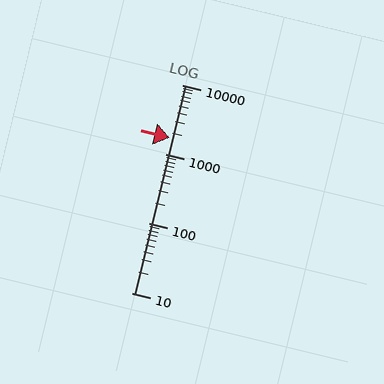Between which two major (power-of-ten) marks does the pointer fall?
The pointer is between 1000 and 10000.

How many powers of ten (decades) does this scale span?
The scale spans 3 decades, from 10 to 10000.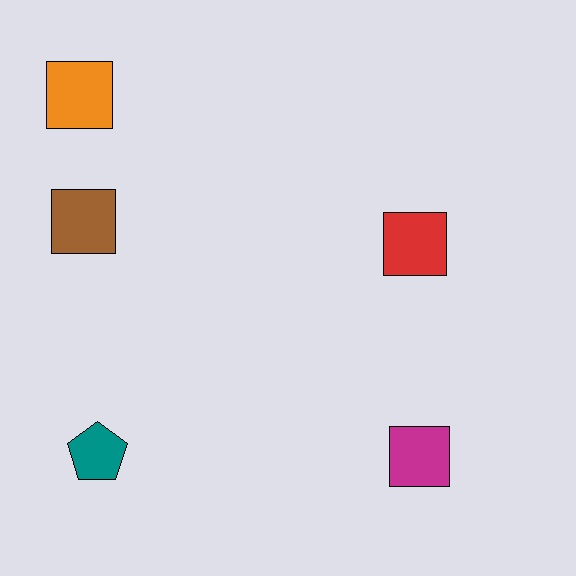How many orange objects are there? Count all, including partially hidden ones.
There is 1 orange object.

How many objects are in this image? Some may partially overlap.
There are 5 objects.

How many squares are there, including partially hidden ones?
There are 4 squares.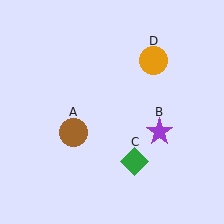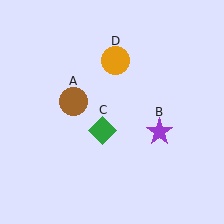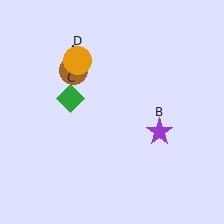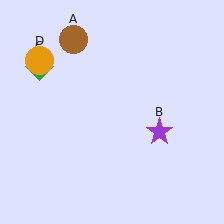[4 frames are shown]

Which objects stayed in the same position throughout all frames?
Purple star (object B) remained stationary.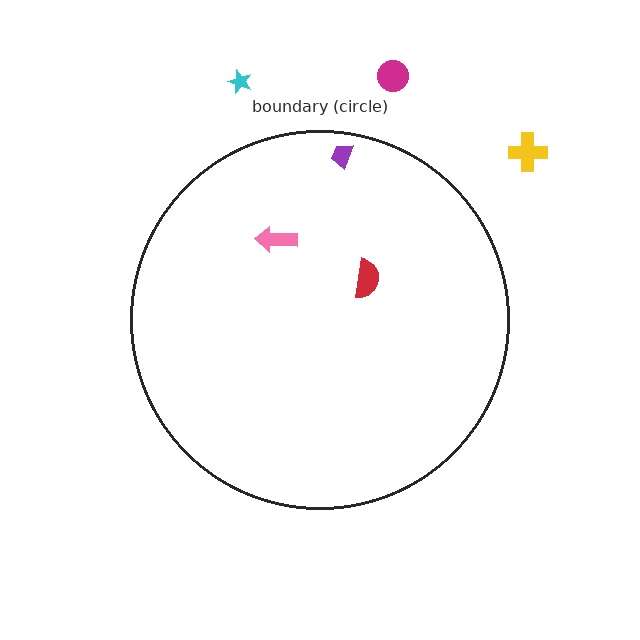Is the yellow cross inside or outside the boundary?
Outside.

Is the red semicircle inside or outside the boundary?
Inside.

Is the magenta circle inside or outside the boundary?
Outside.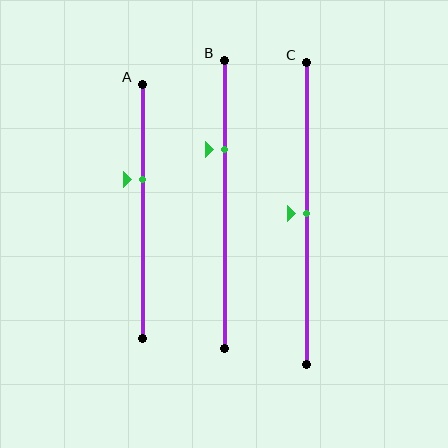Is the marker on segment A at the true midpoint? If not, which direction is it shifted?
No, the marker on segment A is shifted upward by about 13% of the segment length.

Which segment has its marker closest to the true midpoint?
Segment C has its marker closest to the true midpoint.